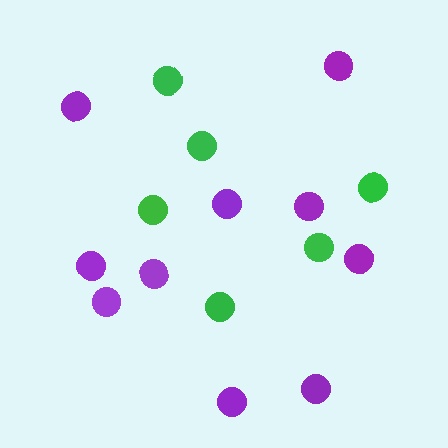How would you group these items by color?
There are 2 groups: one group of purple circles (10) and one group of green circles (6).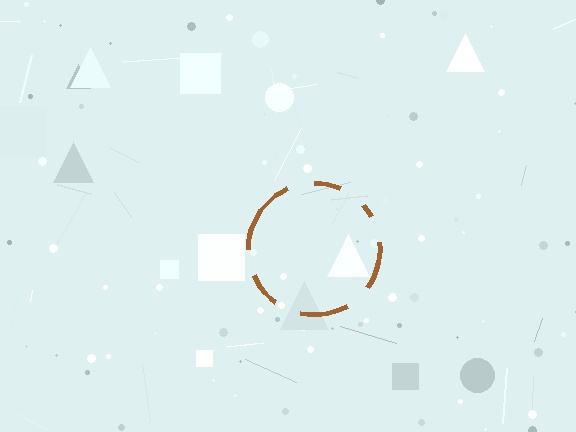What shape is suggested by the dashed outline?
The dashed outline suggests a circle.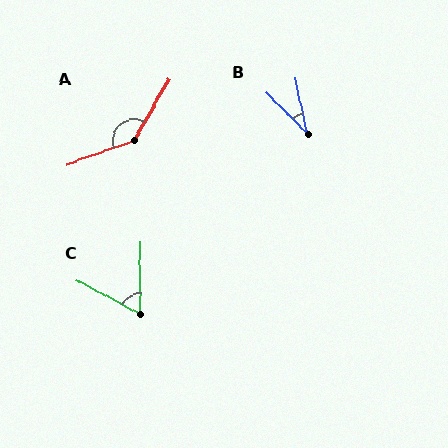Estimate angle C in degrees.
Approximately 62 degrees.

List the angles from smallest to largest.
B (33°), C (62°), A (140°).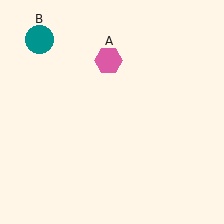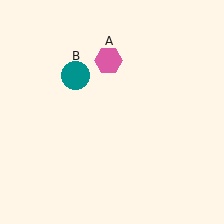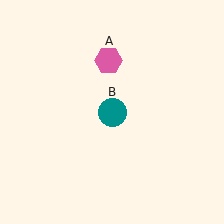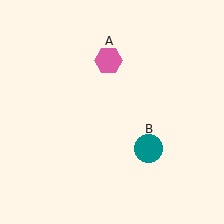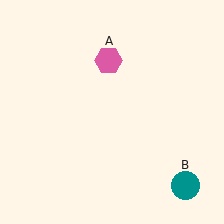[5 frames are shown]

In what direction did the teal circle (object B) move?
The teal circle (object B) moved down and to the right.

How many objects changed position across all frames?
1 object changed position: teal circle (object B).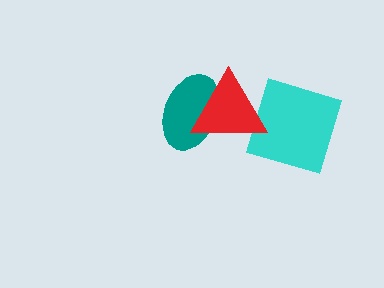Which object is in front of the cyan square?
The red triangle is in front of the cyan square.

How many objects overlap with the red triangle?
2 objects overlap with the red triangle.